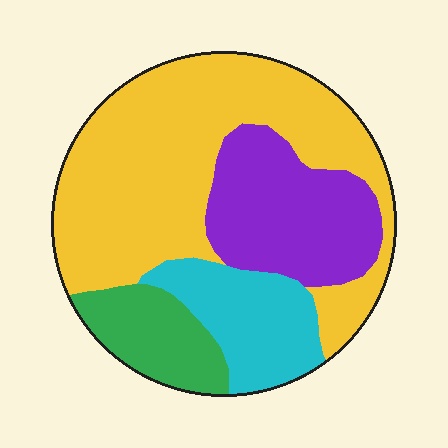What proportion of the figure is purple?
Purple covers around 20% of the figure.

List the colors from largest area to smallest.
From largest to smallest: yellow, purple, cyan, green.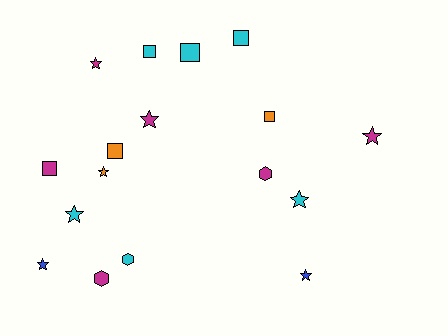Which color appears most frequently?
Cyan, with 6 objects.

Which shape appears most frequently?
Star, with 8 objects.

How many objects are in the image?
There are 17 objects.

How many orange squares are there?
There are 2 orange squares.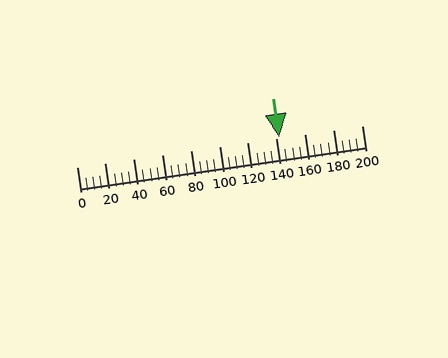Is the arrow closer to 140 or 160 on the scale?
The arrow is closer to 140.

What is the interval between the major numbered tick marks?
The major tick marks are spaced 20 units apart.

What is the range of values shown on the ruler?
The ruler shows values from 0 to 200.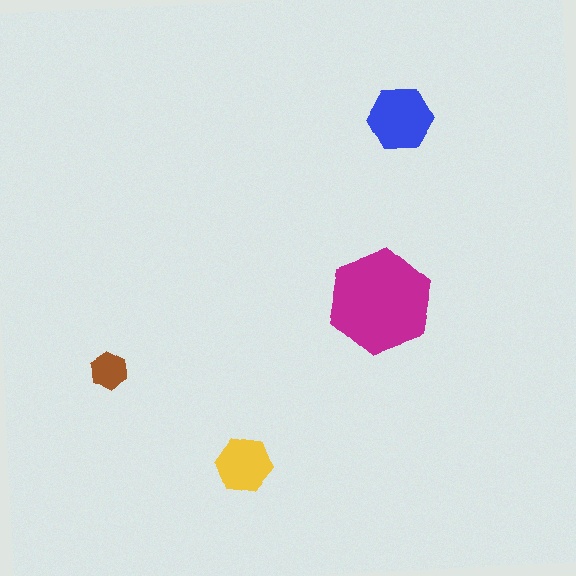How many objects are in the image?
There are 4 objects in the image.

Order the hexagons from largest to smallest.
the magenta one, the blue one, the yellow one, the brown one.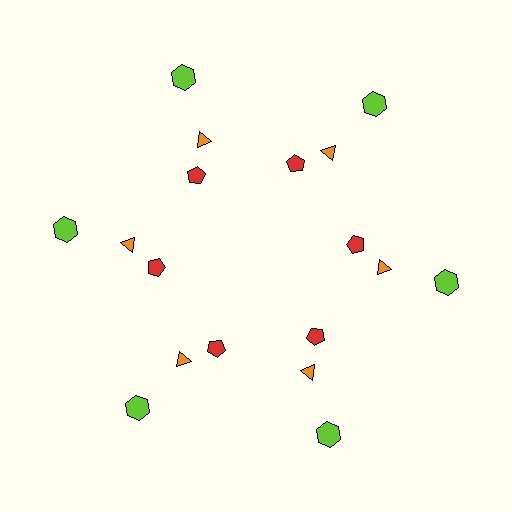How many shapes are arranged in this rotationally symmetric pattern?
There are 18 shapes, arranged in 6 groups of 3.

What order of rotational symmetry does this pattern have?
This pattern has 6-fold rotational symmetry.